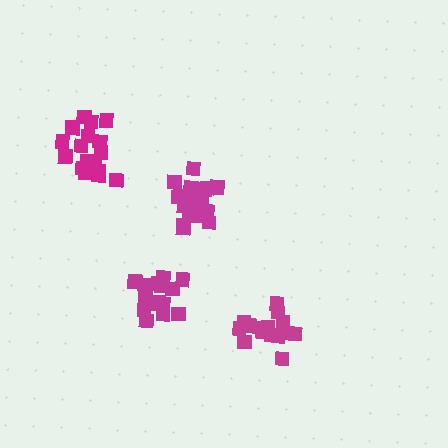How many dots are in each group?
Group 1: 15 dots, Group 2: 16 dots, Group 3: 20 dots, Group 4: 21 dots (72 total).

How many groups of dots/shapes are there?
There are 4 groups.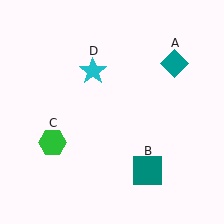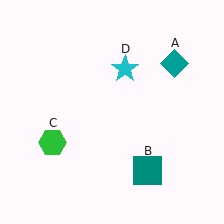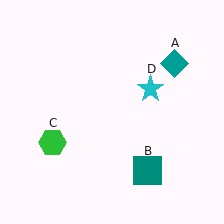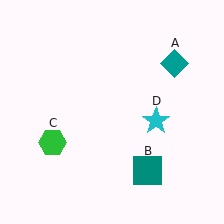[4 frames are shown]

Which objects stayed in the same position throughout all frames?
Teal diamond (object A) and teal square (object B) and green hexagon (object C) remained stationary.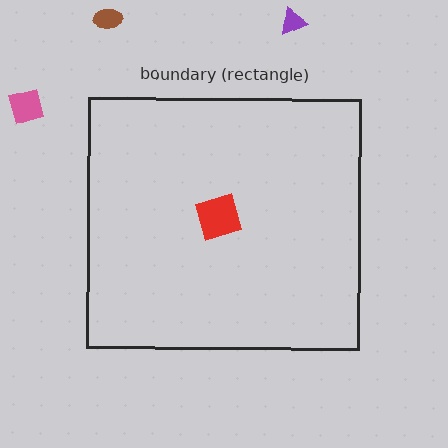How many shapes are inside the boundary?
1 inside, 3 outside.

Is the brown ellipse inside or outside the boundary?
Outside.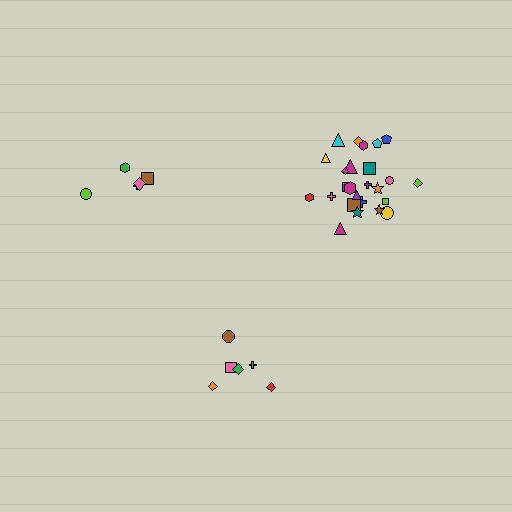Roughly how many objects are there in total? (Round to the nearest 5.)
Roughly 35 objects in total.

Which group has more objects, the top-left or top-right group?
The top-right group.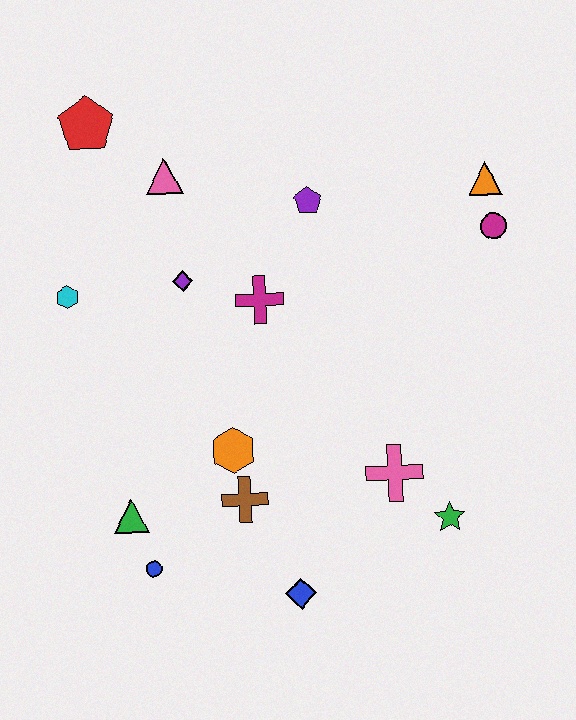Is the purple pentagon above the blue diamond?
Yes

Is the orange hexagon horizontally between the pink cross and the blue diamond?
No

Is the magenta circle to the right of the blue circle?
Yes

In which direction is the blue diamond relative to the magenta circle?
The blue diamond is below the magenta circle.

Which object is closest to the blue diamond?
The brown cross is closest to the blue diamond.